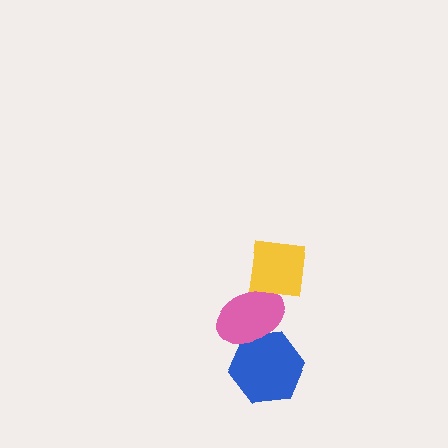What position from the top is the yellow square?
The yellow square is 1st from the top.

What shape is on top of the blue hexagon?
The pink ellipse is on top of the blue hexagon.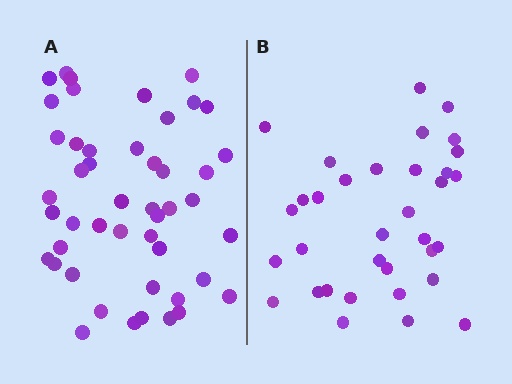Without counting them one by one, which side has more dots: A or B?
Region A (the left region) has more dots.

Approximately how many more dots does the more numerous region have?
Region A has approximately 15 more dots than region B.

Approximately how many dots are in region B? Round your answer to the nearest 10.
About 30 dots. (The exact count is 34, which rounds to 30.)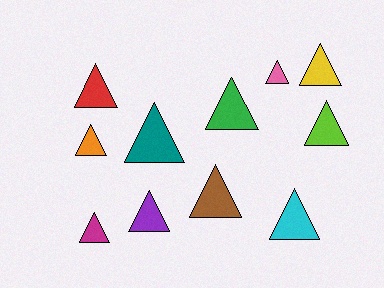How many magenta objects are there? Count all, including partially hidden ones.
There is 1 magenta object.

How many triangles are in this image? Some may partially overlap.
There are 11 triangles.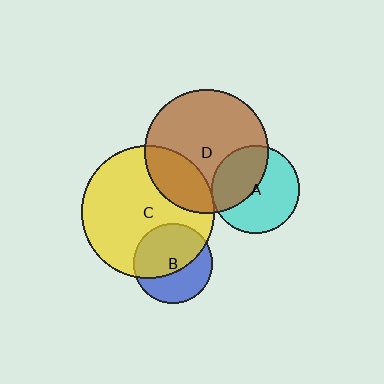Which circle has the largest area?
Circle C (yellow).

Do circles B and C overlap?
Yes.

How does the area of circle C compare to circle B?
Approximately 2.8 times.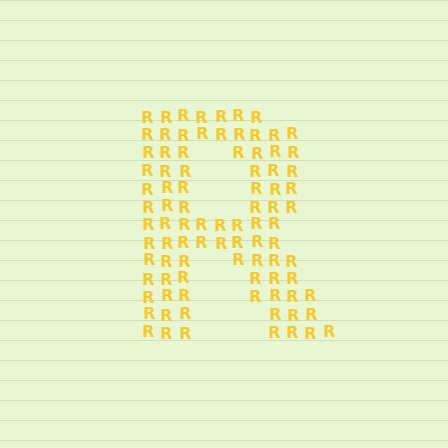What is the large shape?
The large shape is the letter R.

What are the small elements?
The small elements are letter R's.